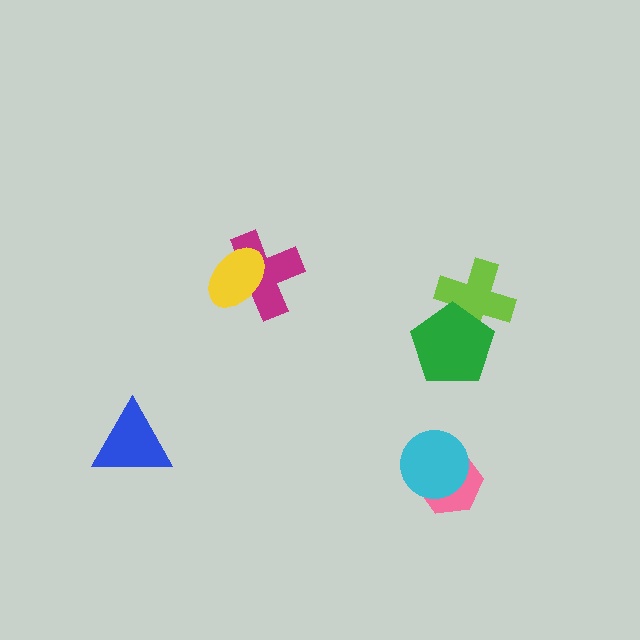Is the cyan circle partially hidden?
No, no other shape covers it.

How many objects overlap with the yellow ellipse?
1 object overlaps with the yellow ellipse.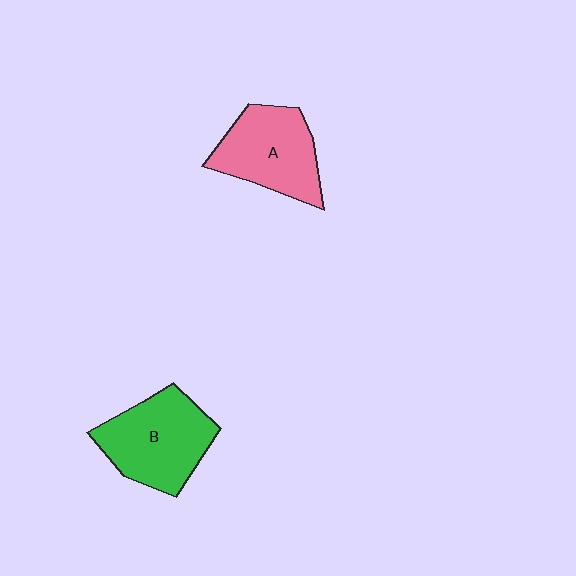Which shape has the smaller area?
Shape A (pink).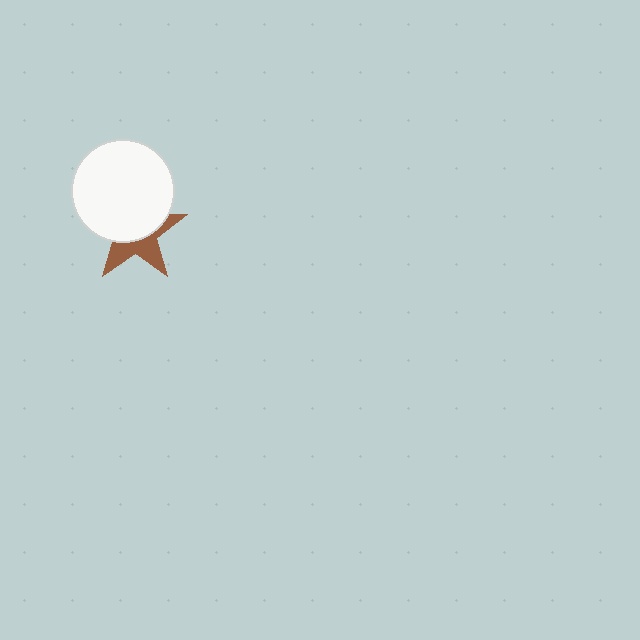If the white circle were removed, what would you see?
You would see the complete brown star.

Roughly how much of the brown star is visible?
A small part of it is visible (roughly 41%).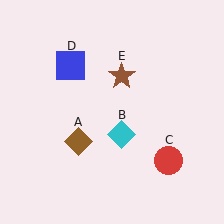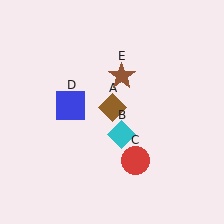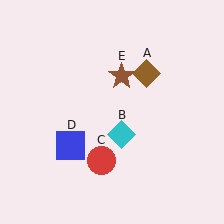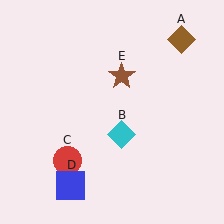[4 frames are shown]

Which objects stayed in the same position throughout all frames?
Cyan diamond (object B) and brown star (object E) remained stationary.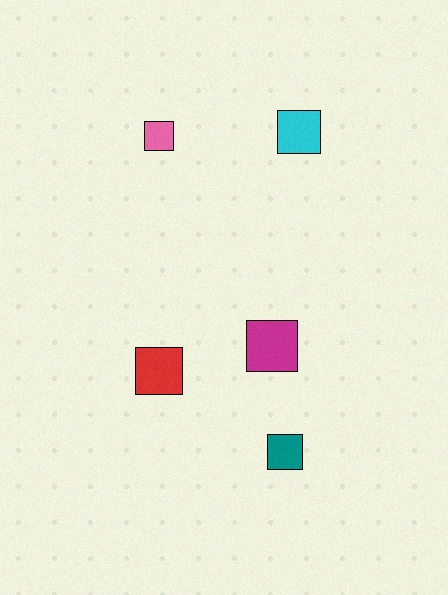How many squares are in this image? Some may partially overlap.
There are 5 squares.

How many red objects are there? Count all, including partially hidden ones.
There is 1 red object.